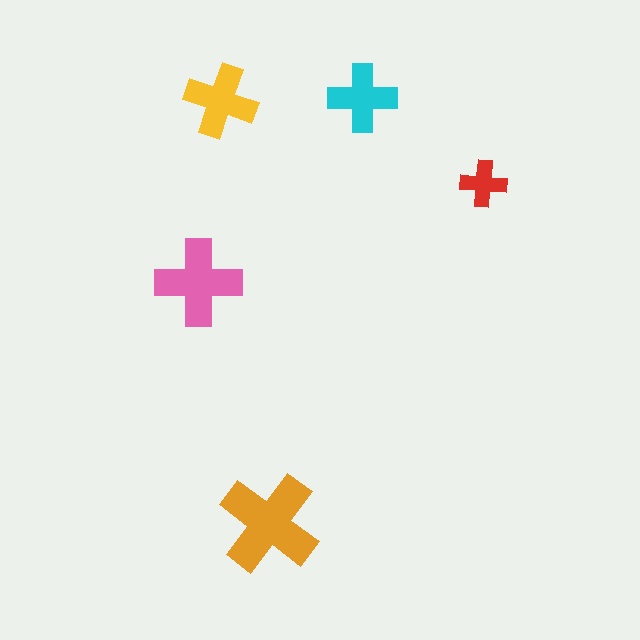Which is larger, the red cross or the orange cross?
The orange one.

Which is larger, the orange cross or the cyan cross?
The orange one.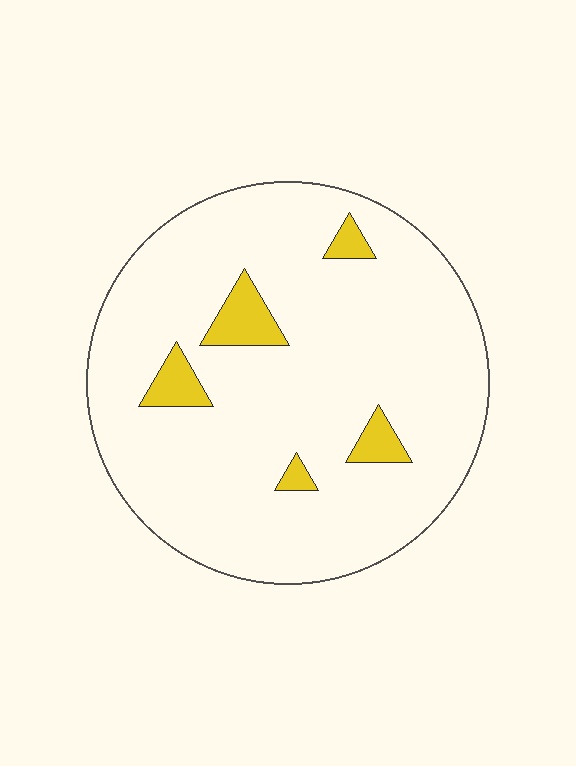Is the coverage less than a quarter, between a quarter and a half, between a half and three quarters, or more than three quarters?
Less than a quarter.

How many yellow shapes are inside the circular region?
5.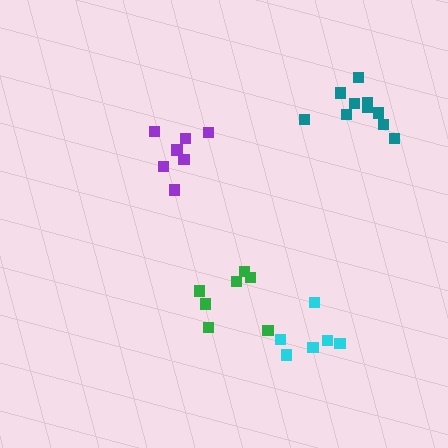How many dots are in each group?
Group 1: 10 dots, Group 2: 7 dots, Group 3: 7 dots, Group 4: 6 dots (30 total).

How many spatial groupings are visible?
There are 4 spatial groupings.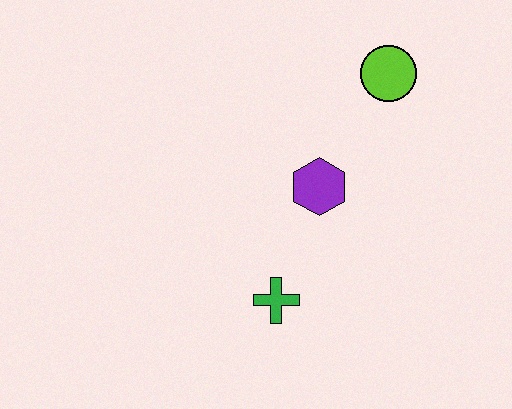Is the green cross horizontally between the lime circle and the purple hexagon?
No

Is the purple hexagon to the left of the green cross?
No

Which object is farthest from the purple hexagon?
The lime circle is farthest from the purple hexagon.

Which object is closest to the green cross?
The purple hexagon is closest to the green cross.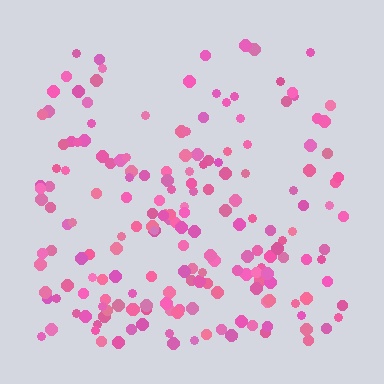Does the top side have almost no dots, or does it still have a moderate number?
Still a moderate number, just noticeably fewer than the bottom.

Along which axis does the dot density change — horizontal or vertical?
Vertical.